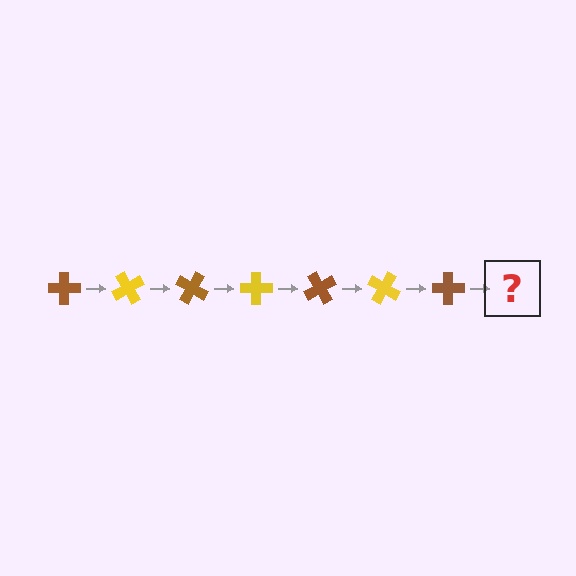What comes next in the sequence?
The next element should be a yellow cross, rotated 420 degrees from the start.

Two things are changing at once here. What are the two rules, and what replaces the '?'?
The two rules are that it rotates 60 degrees each step and the color cycles through brown and yellow. The '?' should be a yellow cross, rotated 420 degrees from the start.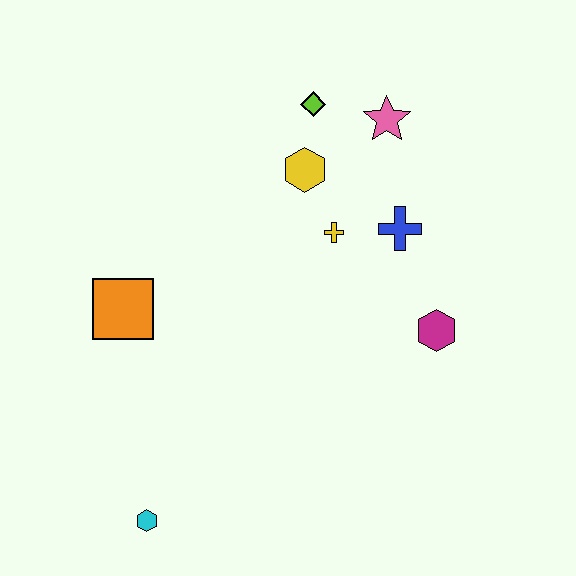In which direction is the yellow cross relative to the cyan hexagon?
The yellow cross is above the cyan hexagon.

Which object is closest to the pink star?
The lime diamond is closest to the pink star.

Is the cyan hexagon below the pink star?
Yes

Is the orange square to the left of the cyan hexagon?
Yes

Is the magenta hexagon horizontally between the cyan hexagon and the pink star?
No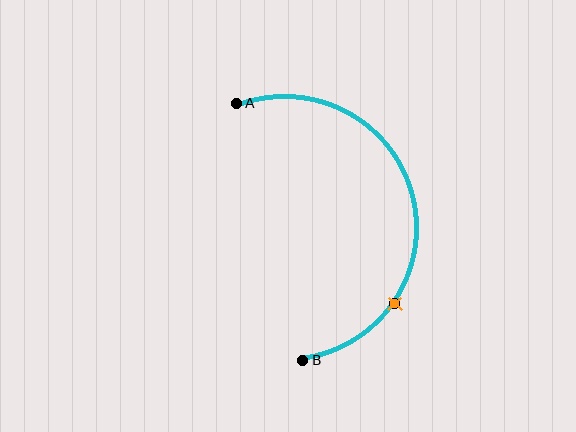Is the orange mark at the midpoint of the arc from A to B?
No. The orange mark lies on the arc but is closer to endpoint B. The arc midpoint would be at the point on the curve equidistant along the arc from both A and B.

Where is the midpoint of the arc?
The arc midpoint is the point on the curve farthest from the straight line joining A and B. It sits to the right of that line.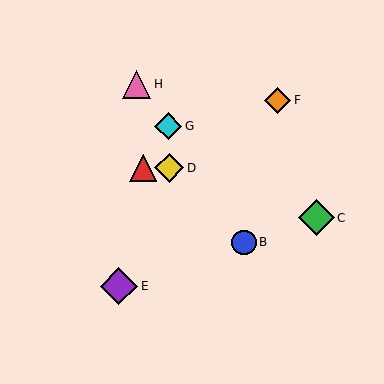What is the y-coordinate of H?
Object H is at y≈84.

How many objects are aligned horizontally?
2 objects (A, D) are aligned horizontally.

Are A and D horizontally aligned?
Yes, both are at y≈168.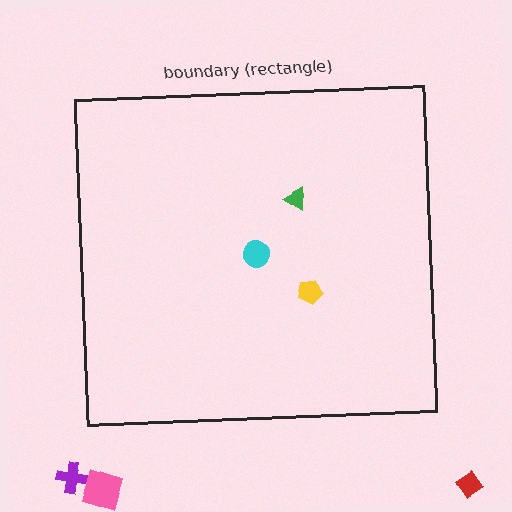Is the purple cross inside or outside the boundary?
Outside.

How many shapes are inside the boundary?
3 inside, 3 outside.